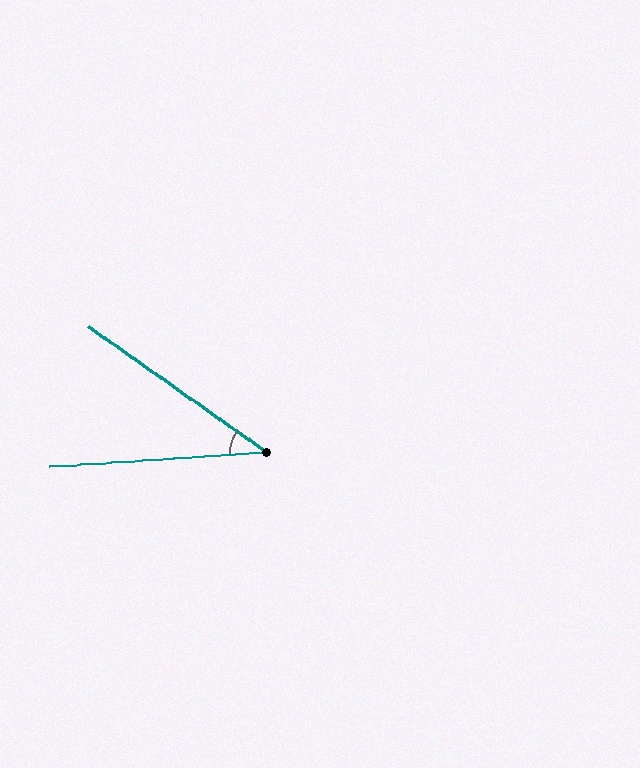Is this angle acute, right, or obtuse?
It is acute.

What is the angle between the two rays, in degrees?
Approximately 39 degrees.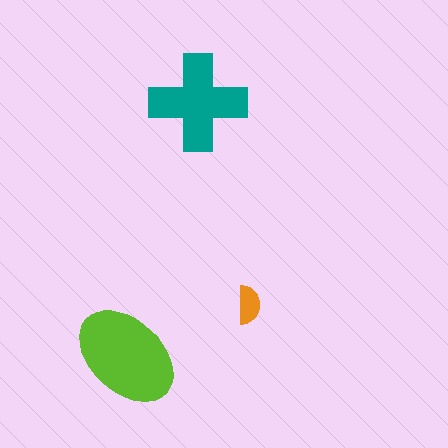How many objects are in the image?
There are 3 objects in the image.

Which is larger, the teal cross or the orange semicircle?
The teal cross.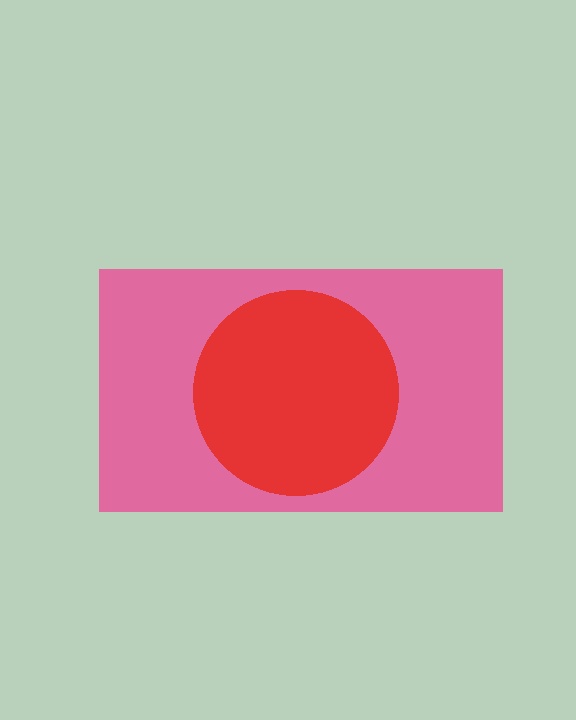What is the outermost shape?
The pink rectangle.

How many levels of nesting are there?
2.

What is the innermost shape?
The red circle.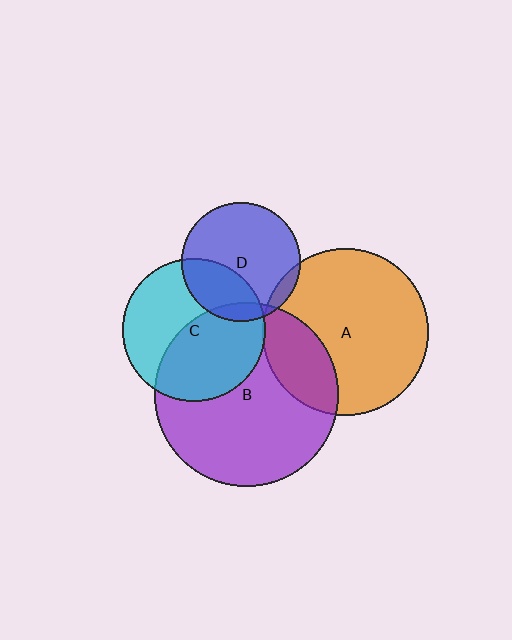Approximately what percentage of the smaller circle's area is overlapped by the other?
Approximately 5%.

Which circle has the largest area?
Circle B (purple).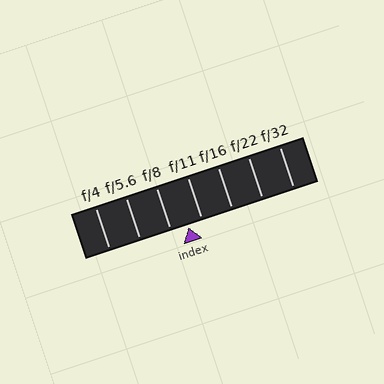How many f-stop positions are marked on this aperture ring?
There are 7 f-stop positions marked.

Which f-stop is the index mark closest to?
The index mark is closest to f/11.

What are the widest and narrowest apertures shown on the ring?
The widest aperture shown is f/4 and the narrowest is f/32.